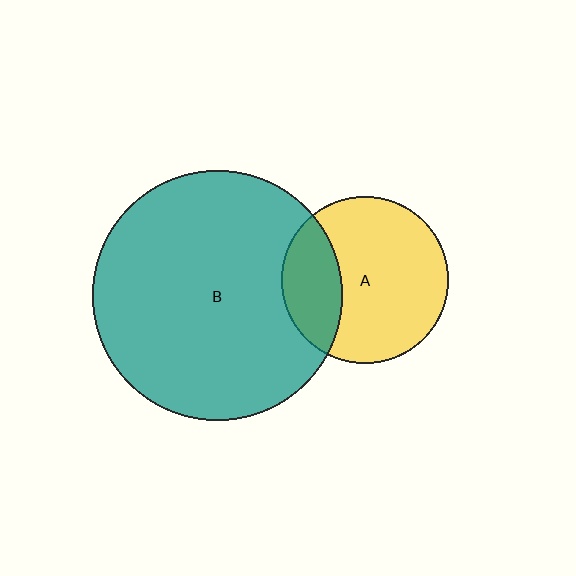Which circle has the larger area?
Circle B (teal).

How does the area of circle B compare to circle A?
Approximately 2.3 times.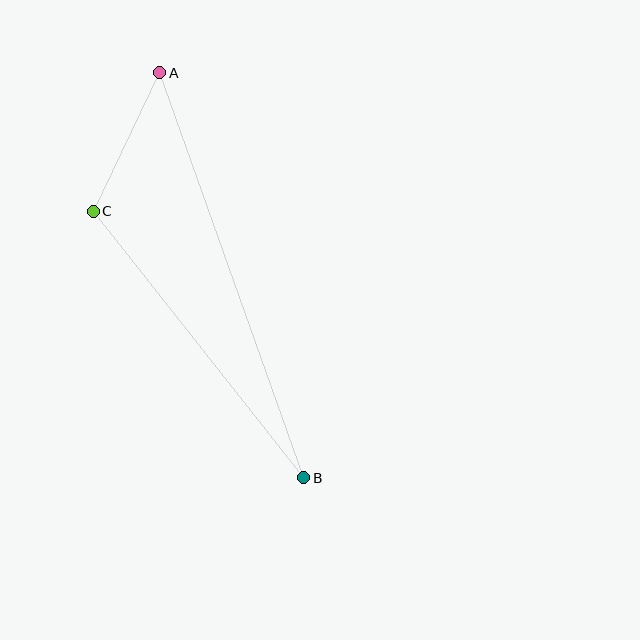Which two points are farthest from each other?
Points A and B are farthest from each other.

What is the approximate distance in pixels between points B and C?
The distance between B and C is approximately 339 pixels.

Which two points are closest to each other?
Points A and C are closest to each other.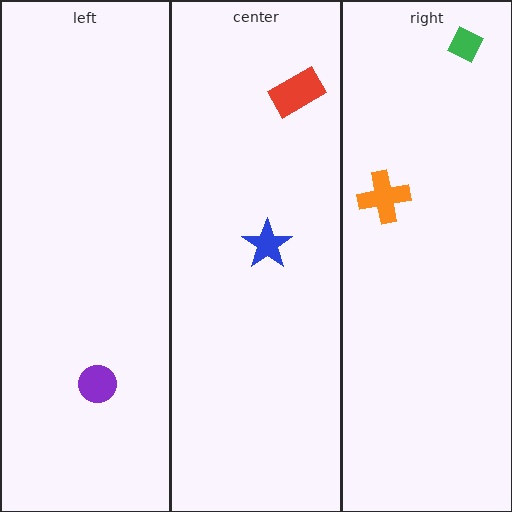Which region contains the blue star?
The center region.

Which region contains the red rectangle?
The center region.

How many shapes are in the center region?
2.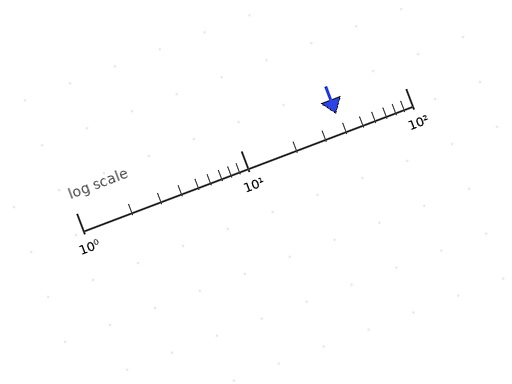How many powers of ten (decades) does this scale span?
The scale spans 2 decades, from 1 to 100.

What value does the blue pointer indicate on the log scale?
The pointer indicates approximately 38.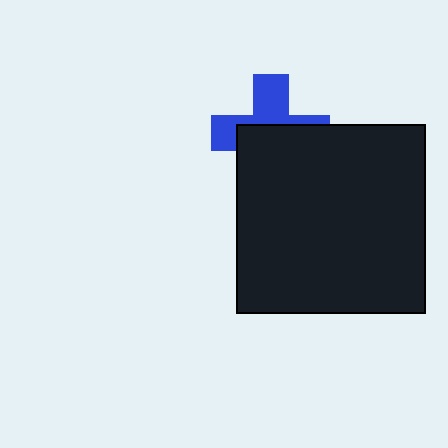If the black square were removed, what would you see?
You would see the complete blue cross.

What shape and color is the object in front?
The object in front is a black square.